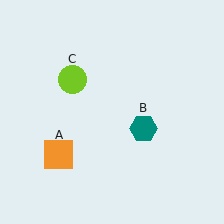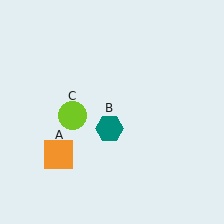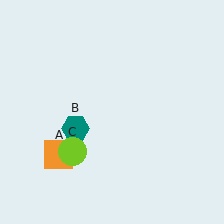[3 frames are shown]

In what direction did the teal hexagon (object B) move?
The teal hexagon (object B) moved left.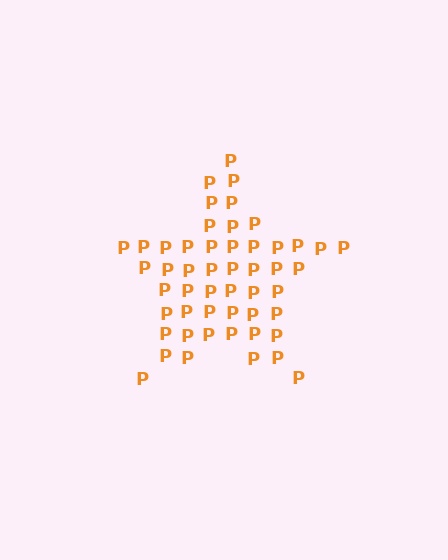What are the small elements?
The small elements are letter P's.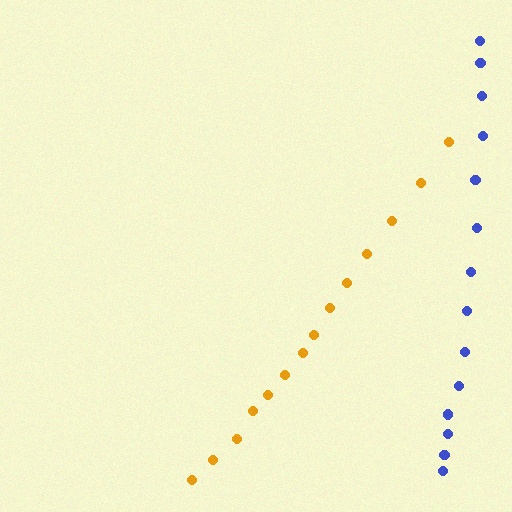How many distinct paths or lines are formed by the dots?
There are 2 distinct paths.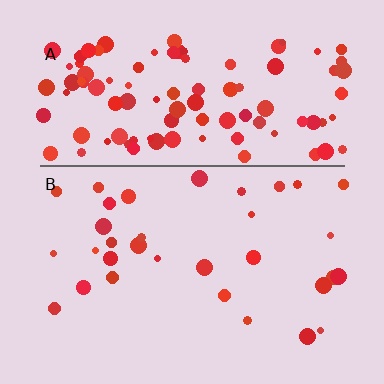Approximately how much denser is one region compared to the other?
Approximately 3.4× — region A over region B.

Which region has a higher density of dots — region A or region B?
A (the top).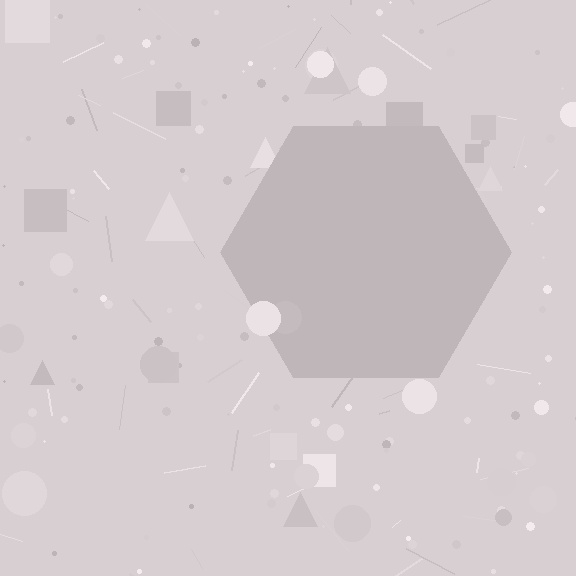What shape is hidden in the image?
A hexagon is hidden in the image.